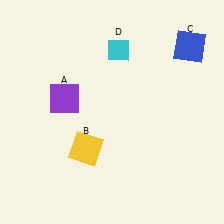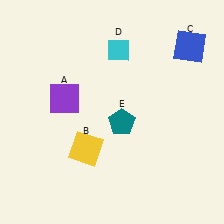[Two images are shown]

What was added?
A teal pentagon (E) was added in Image 2.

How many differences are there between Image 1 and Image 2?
There is 1 difference between the two images.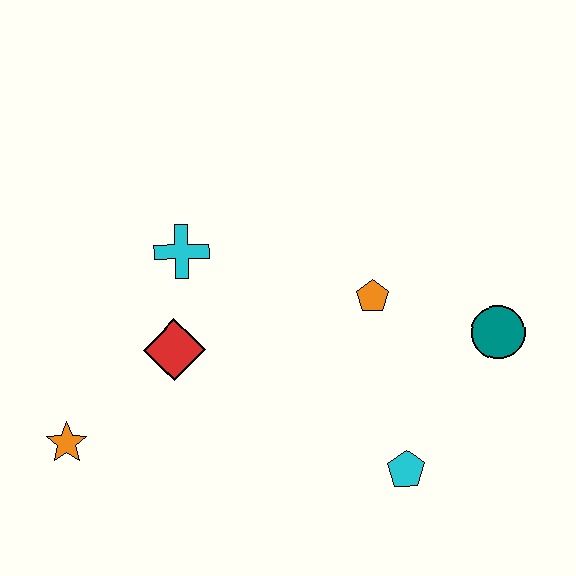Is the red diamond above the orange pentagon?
No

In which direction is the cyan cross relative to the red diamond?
The cyan cross is above the red diamond.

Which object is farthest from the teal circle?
The orange star is farthest from the teal circle.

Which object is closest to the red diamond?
The cyan cross is closest to the red diamond.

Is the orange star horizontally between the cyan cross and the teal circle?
No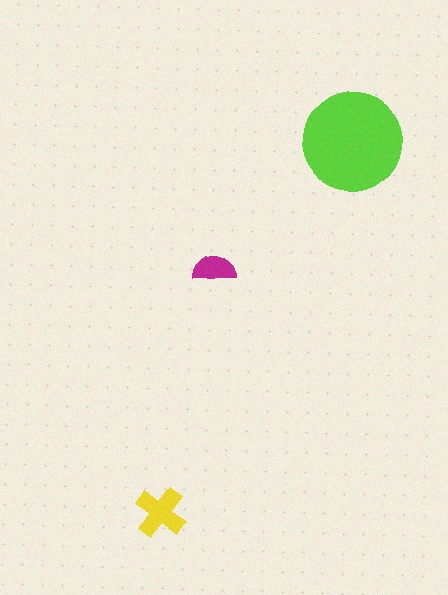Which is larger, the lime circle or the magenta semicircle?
The lime circle.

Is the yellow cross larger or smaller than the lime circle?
Smaller.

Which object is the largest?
The lime circle.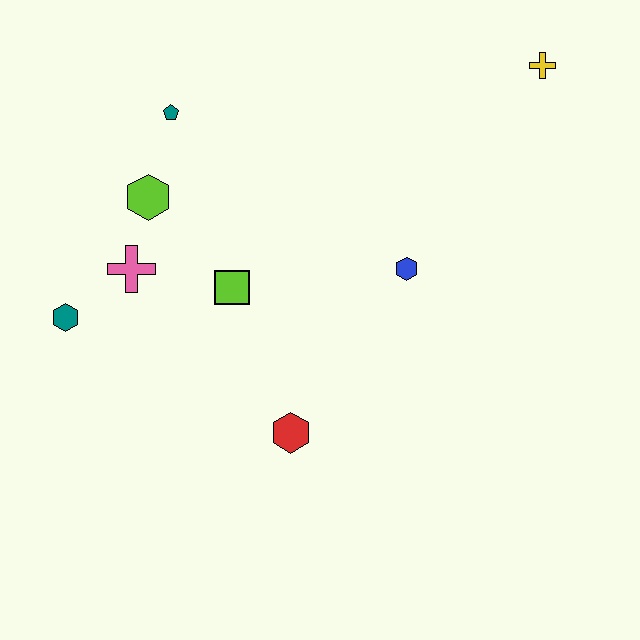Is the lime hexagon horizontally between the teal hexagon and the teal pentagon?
Yes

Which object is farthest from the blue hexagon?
The teal hexagon is farthest from the blue hexagon.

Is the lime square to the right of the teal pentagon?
Yes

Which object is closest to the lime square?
The pink cross is closest to the lime square.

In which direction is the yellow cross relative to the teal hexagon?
The yellow cross is to the right of the teal hexagon.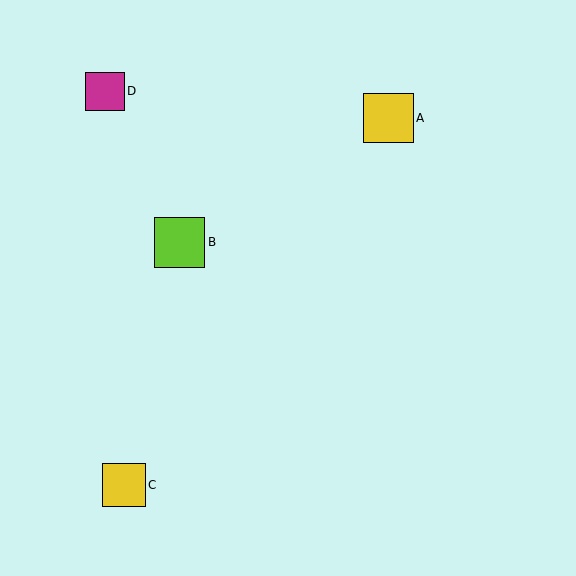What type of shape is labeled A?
Shape A is a yellow square.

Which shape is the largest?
The lime square (labeled B) is the largest.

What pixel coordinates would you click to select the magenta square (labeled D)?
Click at (105, 91) to select the magenta square D.